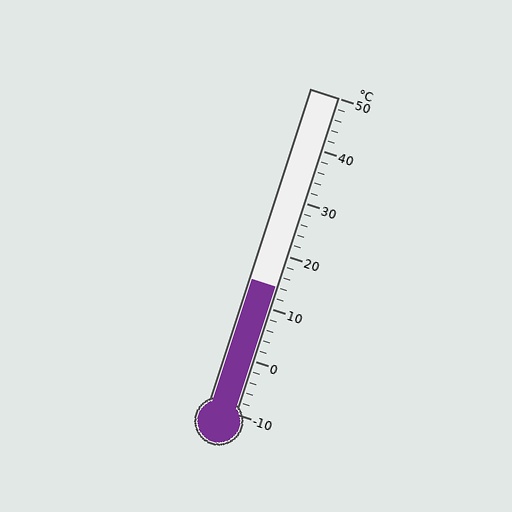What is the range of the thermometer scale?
The thermometer scale ranges from -10°C to 50°C.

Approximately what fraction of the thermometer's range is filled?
The thermometer is filled to approximately 40% of its range.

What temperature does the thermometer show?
The thermometer shows approximately 14°C.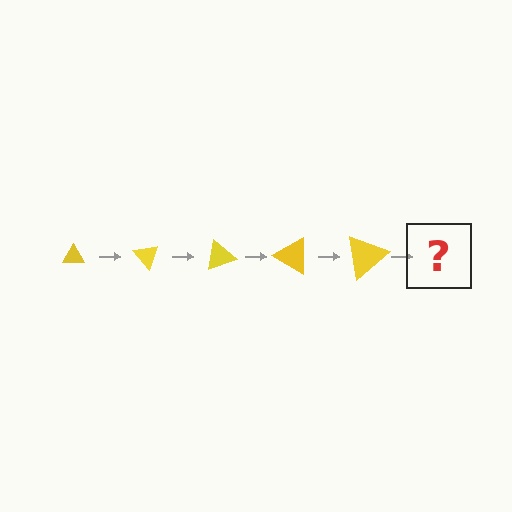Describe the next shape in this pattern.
It should be a triangle, larger than the previous one and rotated 250 degrees from the start.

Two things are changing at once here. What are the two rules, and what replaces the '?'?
The two rules are that the triangle grows larger each step and it rotates 50 degrees each step. The '?' should be a triangle, larger than the previous one and rotated 250 degrees from the start.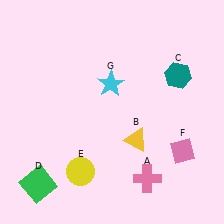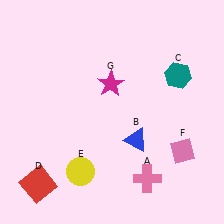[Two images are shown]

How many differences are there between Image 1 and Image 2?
There are 3 differences between the two images.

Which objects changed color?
B changed from yellow to blue. D changed from green to red. G changed from cyan to magenta.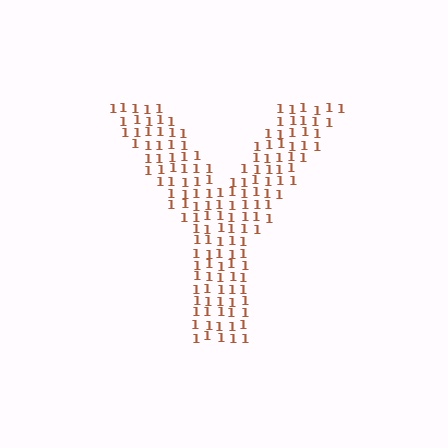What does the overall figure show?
The overall figure shows the letter Y.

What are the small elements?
The small elements are digit 1's.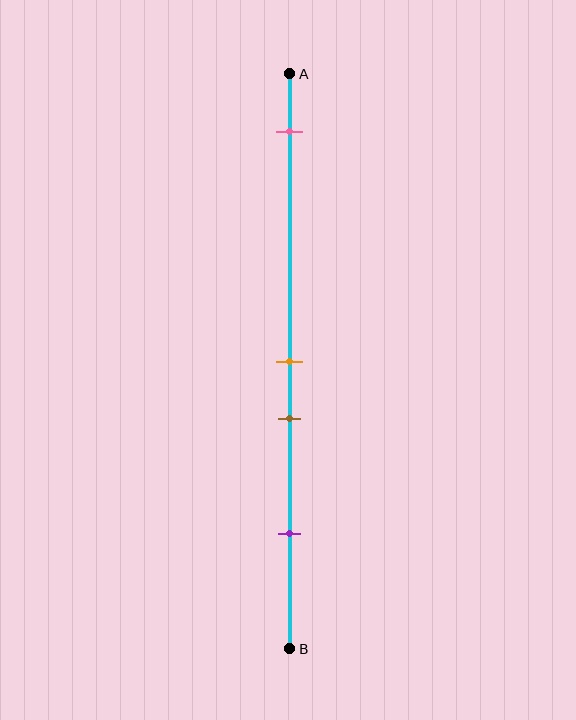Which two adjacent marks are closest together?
The orange and brown marks are the closest adjacent pair.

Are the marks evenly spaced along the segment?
No, the marks are not evenly spaced.